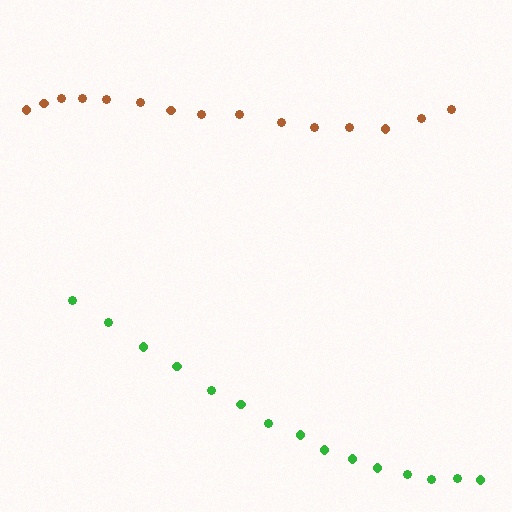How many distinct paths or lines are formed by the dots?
There are 2 distinct paths.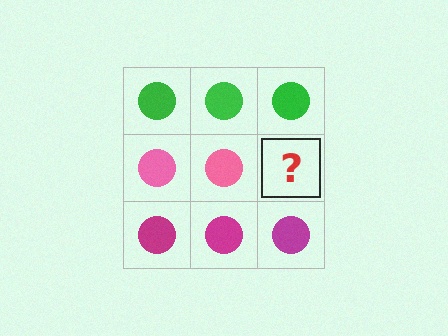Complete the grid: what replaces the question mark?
The question mark should be replaced with a pink circle.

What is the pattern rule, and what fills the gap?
The rule is that each row has a consistent color. The gap should be filled with a pink circle.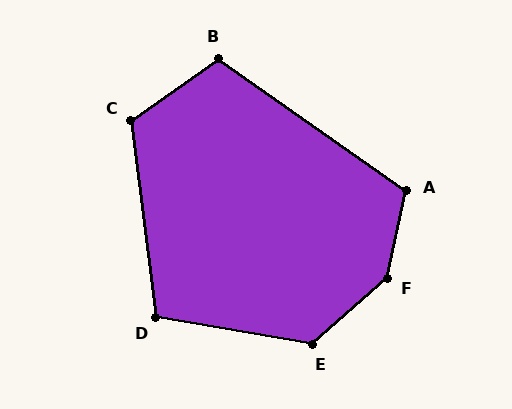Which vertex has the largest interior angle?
F, at approximately 143 degrees.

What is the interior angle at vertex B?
Approximately 109 degrees (obtuse).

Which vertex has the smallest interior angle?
D, at approximately 107 degrees.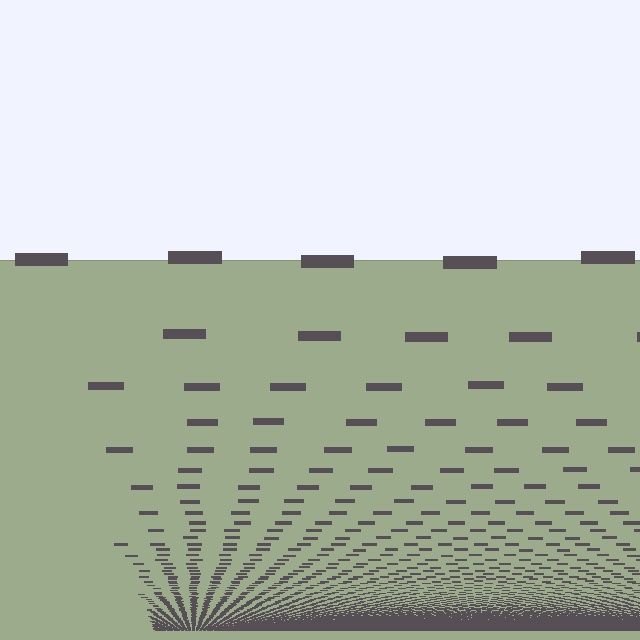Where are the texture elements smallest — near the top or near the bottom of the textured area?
Near the bottom.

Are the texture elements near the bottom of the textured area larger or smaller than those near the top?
Smaller. The gradient is inverted — elements near the bottom are smaller and denser.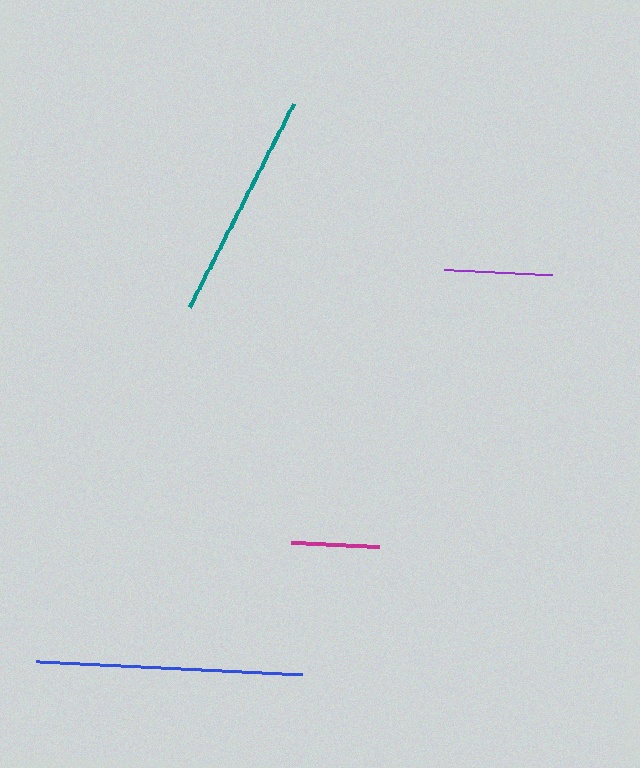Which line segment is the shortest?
The magenta line is the shortest at approximately 88 pixels.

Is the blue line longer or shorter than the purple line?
The blue line is longer than the purple line.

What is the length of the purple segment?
The purple segment is approximately 109 pixels long.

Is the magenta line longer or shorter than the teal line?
The teal line is longer than the magenta line.